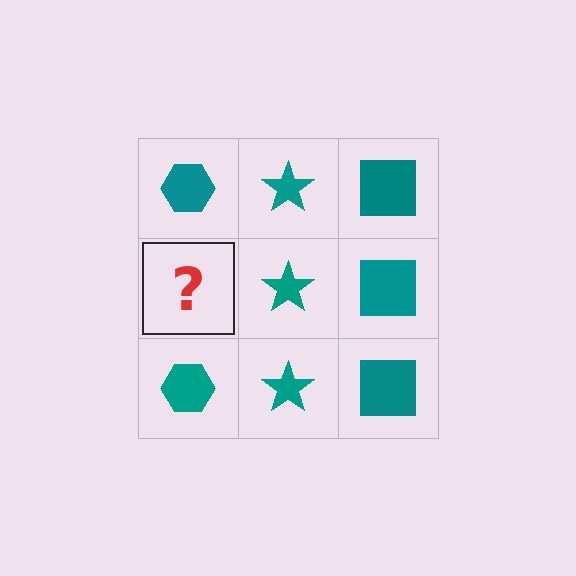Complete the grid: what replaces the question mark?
The question mark should be replaced with a teal hexagon.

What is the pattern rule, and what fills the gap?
The rule is that each column has a consistent shape. The gap should be filled with a teal hexagon.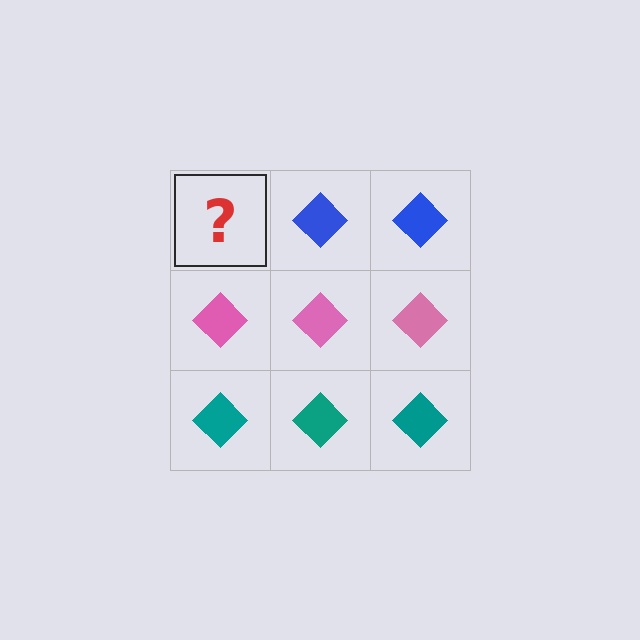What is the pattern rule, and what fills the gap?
The rule is that each row has a consistent color. The gap should be filled with a blue diamond.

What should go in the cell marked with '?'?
The missing cell should contain a blue diamond.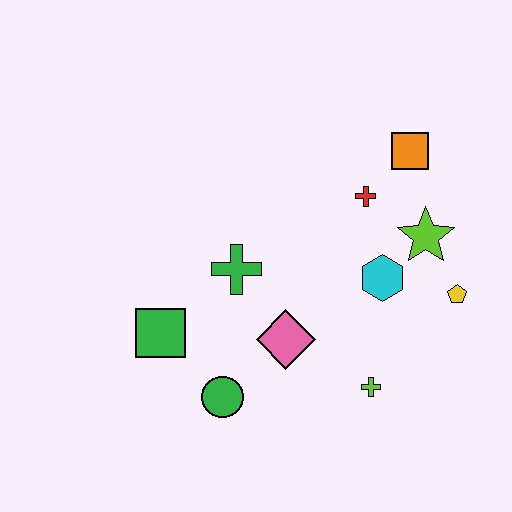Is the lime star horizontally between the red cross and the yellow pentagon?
Yes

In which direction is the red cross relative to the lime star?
The red cross is to the left of the lime star.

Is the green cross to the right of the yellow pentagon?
No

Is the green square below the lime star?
Yes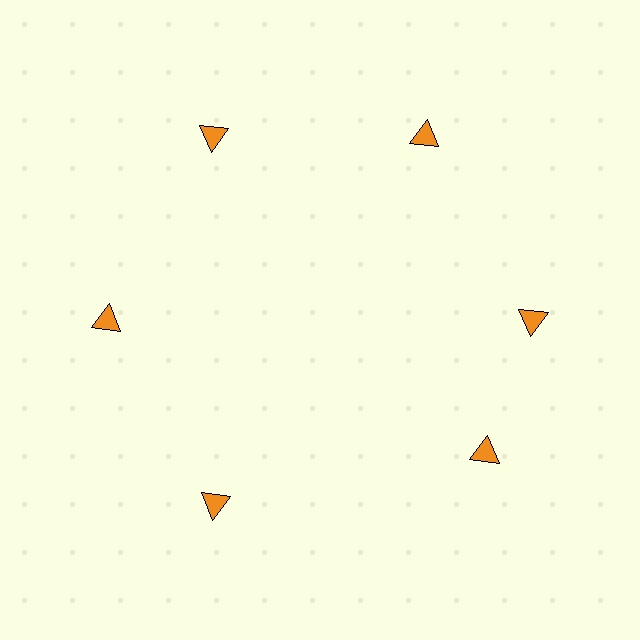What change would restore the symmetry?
The symmetry would be restored by rotating it back into even spacing with its neighbors so that all 6 triangles sit at equal angles and equal distance from the center.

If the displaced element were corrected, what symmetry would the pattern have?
It would have 6-fold rotational symmetry — the pattern would map onto itself every 60 degrees.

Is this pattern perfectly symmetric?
No. The 6 orange triangles are arranged in a ring, but one element near the 5 o'clock position is rotated out of alignment along the ring, breaking the 6-fold rotational symmetry.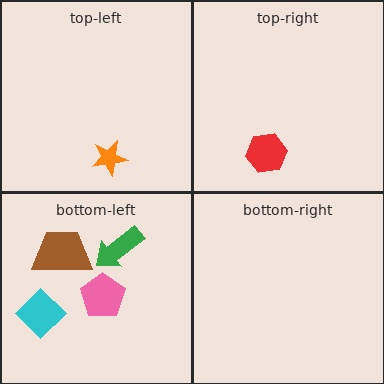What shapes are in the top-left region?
The orange star.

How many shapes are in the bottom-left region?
4.